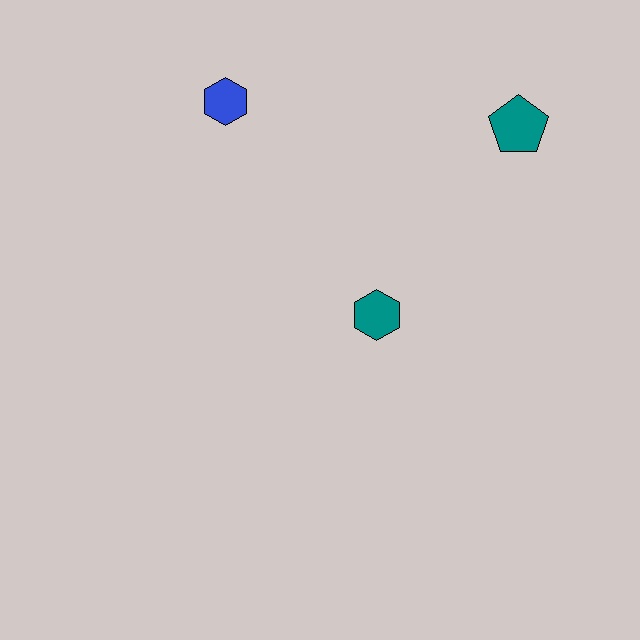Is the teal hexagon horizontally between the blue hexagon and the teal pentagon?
Yes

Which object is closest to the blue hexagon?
The teal hexagon is closest to the blue hexagon.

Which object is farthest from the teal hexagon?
The blue hexagon is farthest from the teal hexagon.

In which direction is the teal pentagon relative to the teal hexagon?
The teal pentagon is above the teal hexagon.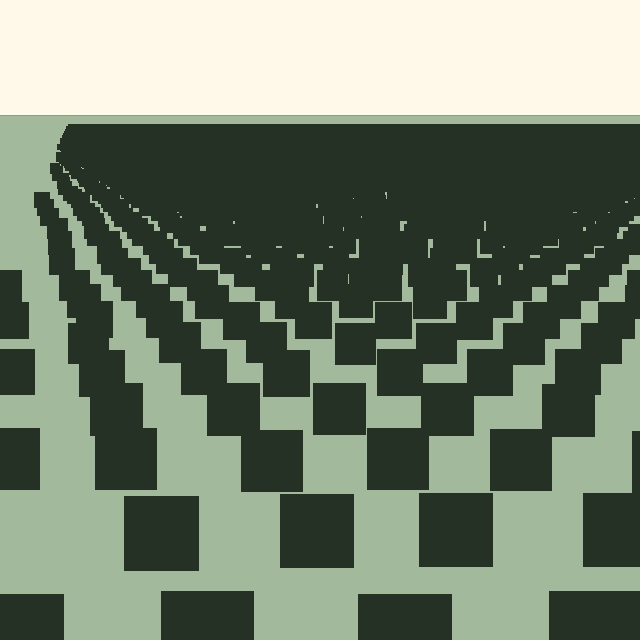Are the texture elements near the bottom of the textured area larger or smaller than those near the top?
Larger. Near the bottom, elements are closer to the viewer and appear at a bigger on-screen size.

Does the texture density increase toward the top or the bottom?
Density increases toward the top.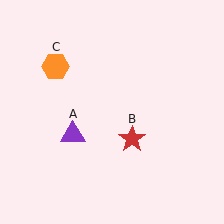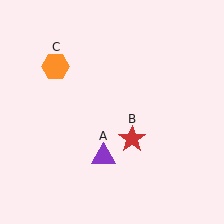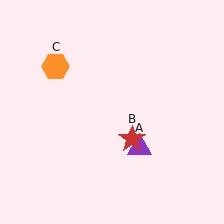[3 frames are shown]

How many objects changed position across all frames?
1 object changed position: purple triangle (object A).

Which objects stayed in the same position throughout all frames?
Red star (object B) and orange hexagon (object C) remained stationary.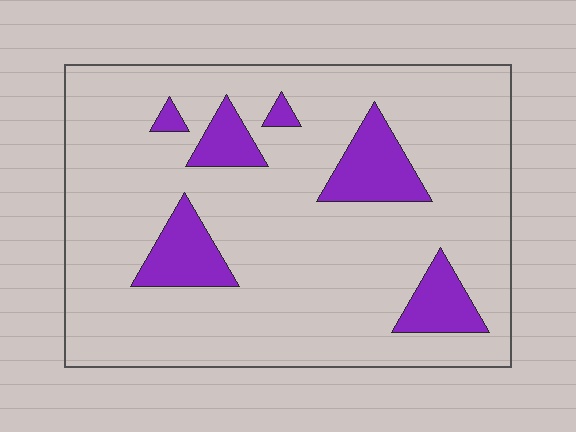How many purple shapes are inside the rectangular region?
6.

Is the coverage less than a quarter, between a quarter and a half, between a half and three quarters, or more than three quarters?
Less than a quarter.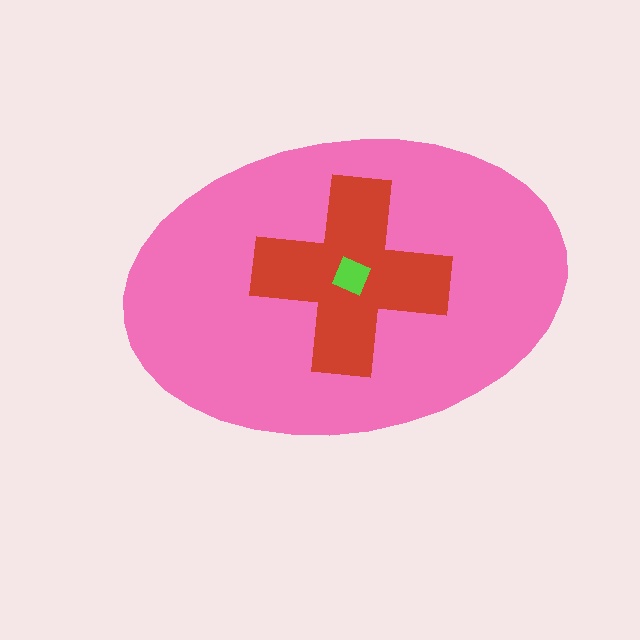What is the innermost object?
The lime square.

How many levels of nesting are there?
3.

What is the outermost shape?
The pink ellipse.